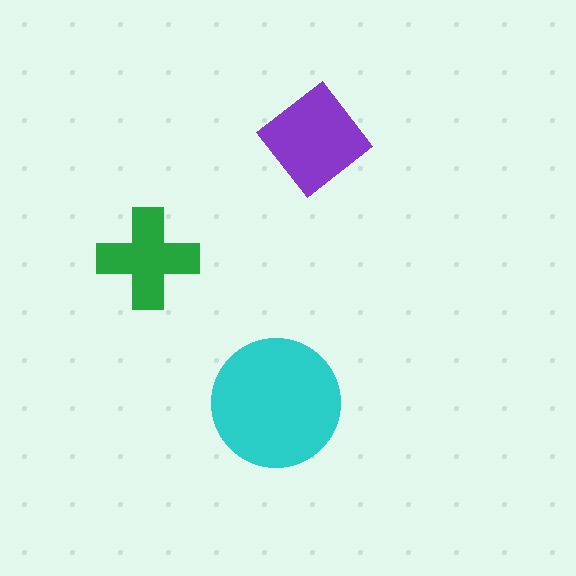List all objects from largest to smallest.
The cyan circle, the purple diamond, the green cross.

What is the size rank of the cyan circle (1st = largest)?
1st.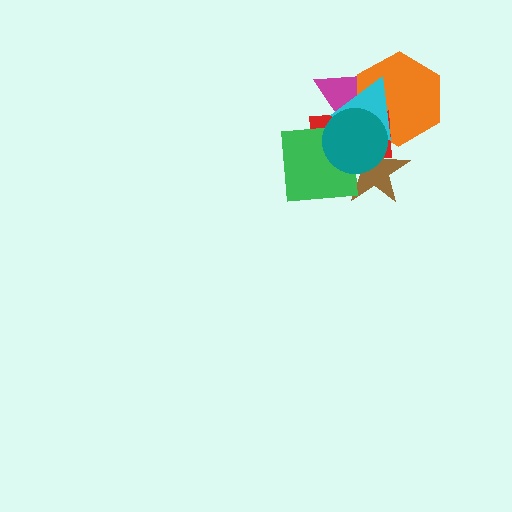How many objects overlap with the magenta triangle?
4 objects overlap with the magenta triangle.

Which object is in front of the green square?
The teal circle is in front of the green square.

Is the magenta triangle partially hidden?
Yes, it is partially covered by another shape.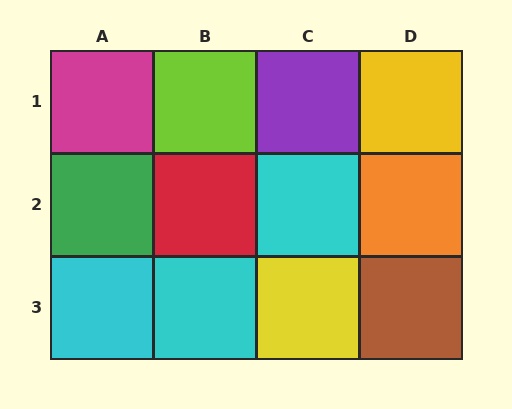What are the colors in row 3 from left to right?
Cyan, cyan, yellow, brown.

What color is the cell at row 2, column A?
Green.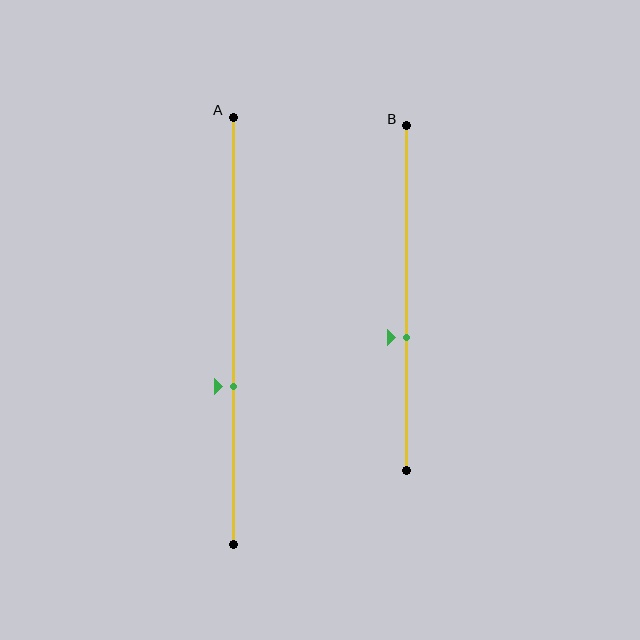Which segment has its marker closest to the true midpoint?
Segment B has its marker closest to the true midpoint.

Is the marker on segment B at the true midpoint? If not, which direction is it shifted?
No, the marker on segment B is shifted downward by about 11% of the segment length.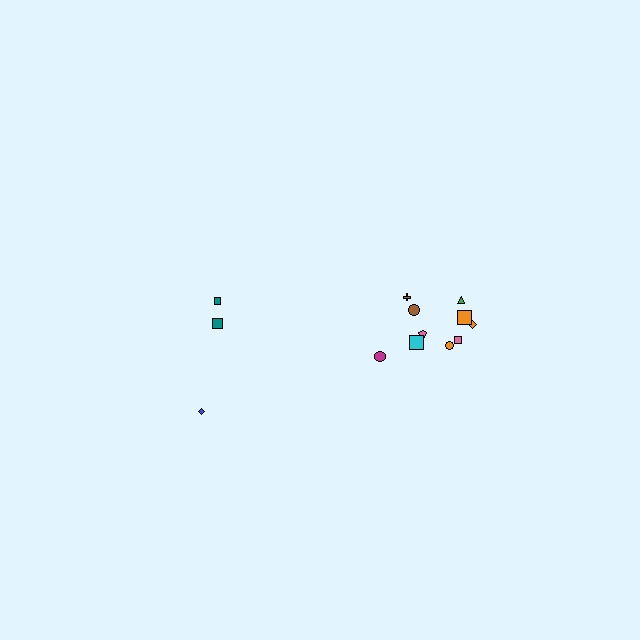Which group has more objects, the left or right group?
The right group.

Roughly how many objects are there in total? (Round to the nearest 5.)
Roughly 15 objects in total.